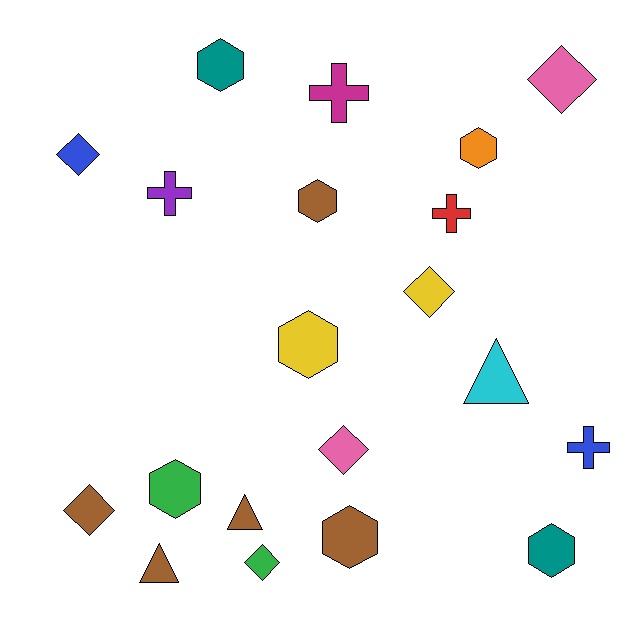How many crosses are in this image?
There are 4 crosses.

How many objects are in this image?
There are 20 objects.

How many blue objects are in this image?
There are 2 blue objects.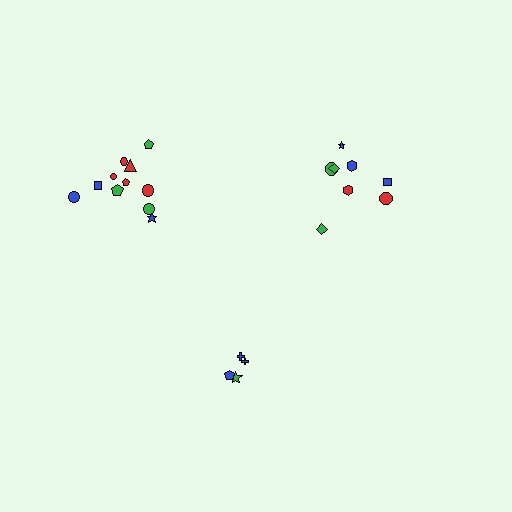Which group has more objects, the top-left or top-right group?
The top-left group.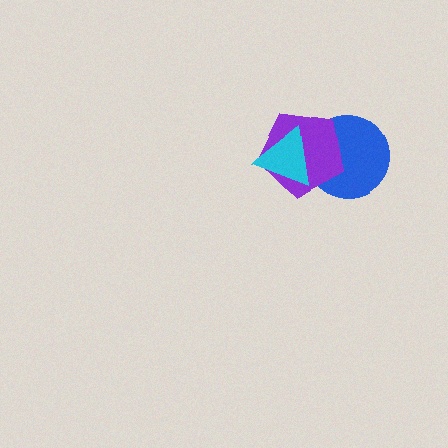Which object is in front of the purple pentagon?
The cyan triangle is in front of the purple pentagon.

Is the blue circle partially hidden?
Yes, it is partially covered by another shape.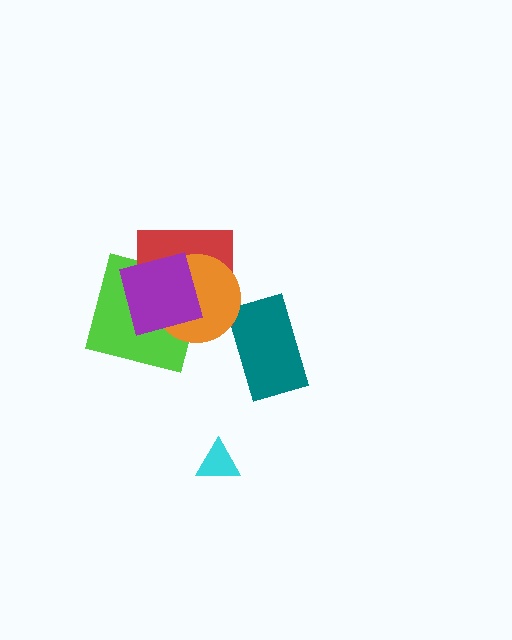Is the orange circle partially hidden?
Yes, it is partially covered by another shape.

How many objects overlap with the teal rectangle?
0 objects overlap with the teal rectangle.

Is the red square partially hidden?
Yes, it is partially covered by another shape.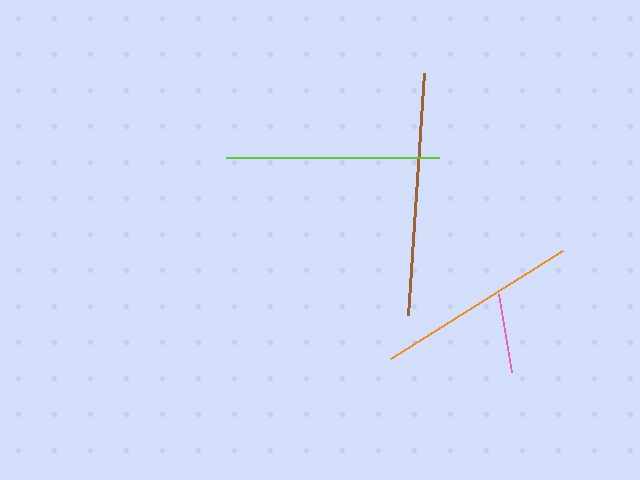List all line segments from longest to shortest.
From longest to shortest: brown, lime, orange, pink.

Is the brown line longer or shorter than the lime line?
The brown line is longer than the lime line.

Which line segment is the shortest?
The pink line is the shortest at approximately 79 pixels.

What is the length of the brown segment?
The brown segment is approximately 242 pixels long.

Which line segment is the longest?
The brown line is the longest at approximately 242 pixels.